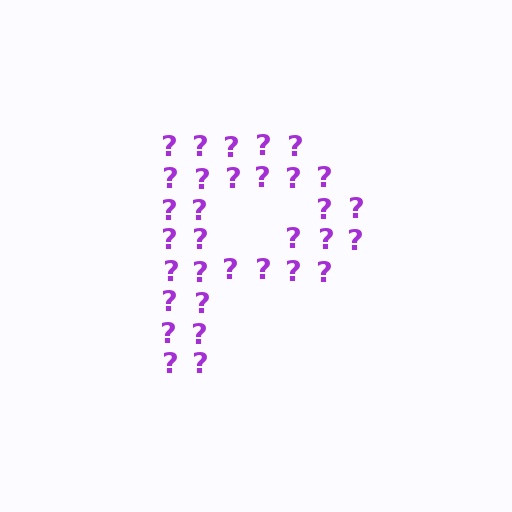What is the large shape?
The large shape is the letter P.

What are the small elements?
The small elements are question marks.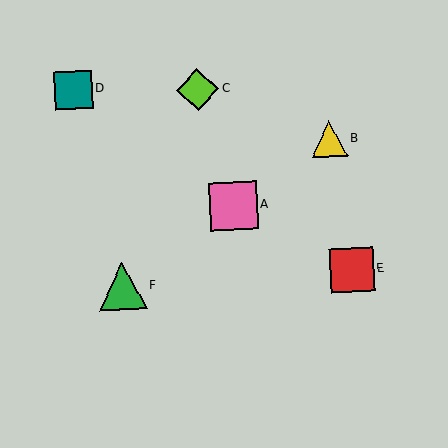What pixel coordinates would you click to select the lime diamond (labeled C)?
Click at (198, 90) to select the lime diamond C.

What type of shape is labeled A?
Shape A is a pink square.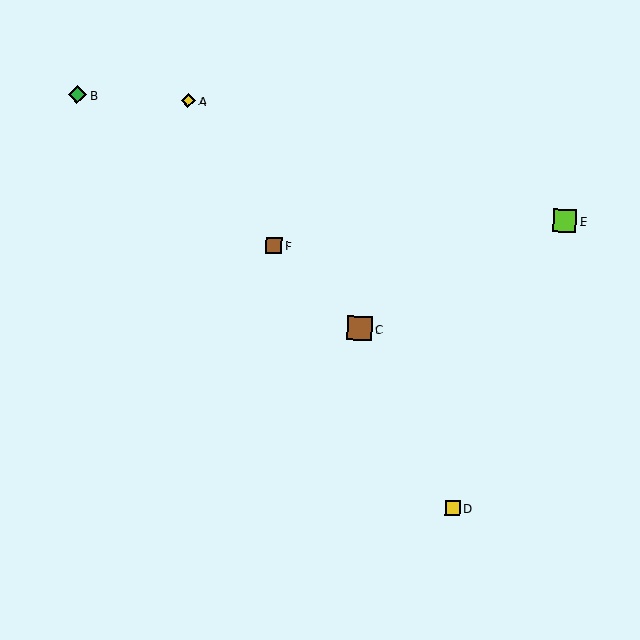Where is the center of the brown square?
The center of the brown square is at (360, 329).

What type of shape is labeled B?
Shape B is a green diamond.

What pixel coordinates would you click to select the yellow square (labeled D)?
Click at (453, 508) to select the yellow square D.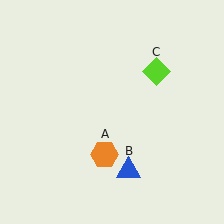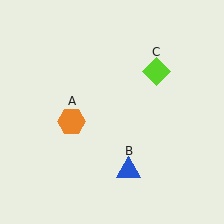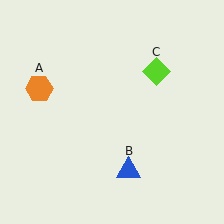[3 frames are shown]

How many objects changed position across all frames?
1 object changed position: orange hexagon (object A).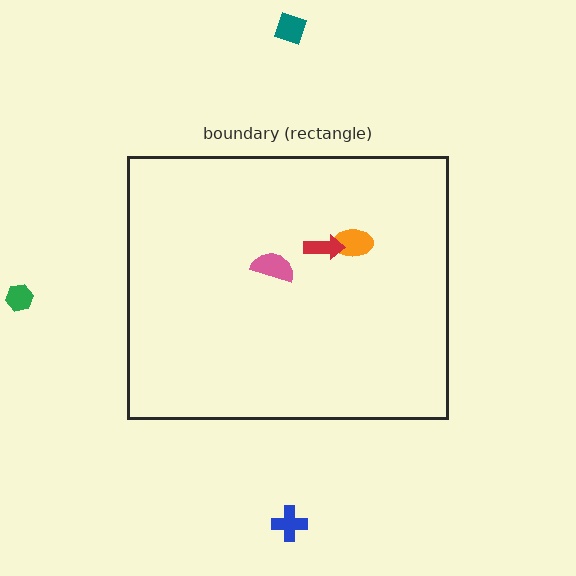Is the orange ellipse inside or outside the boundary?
Inside.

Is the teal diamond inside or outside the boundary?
Outside.